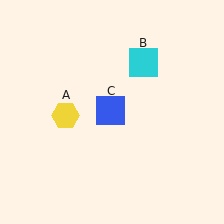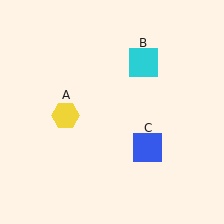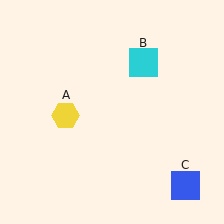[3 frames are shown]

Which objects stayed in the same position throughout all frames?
Yellow hexagon (object A) and cyan square (object B) remained stationary.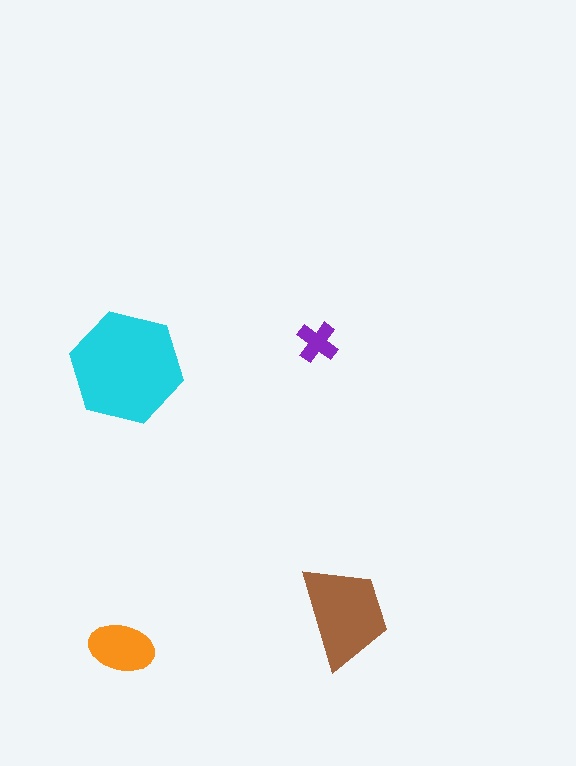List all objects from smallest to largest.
The purple cross, the orange ellipse, the brown trapezoid, the cyan hexagon.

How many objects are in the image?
There are 4 objects in the image.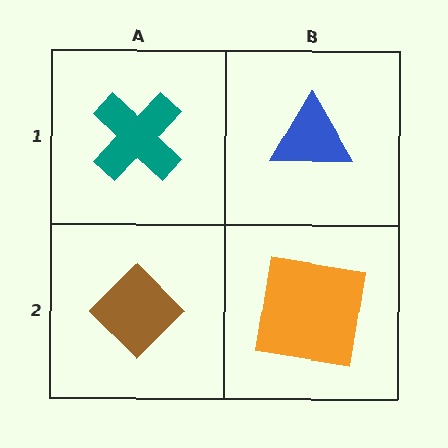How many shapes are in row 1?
2 shapes.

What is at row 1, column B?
A blue triangle.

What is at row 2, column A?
A brown diamond.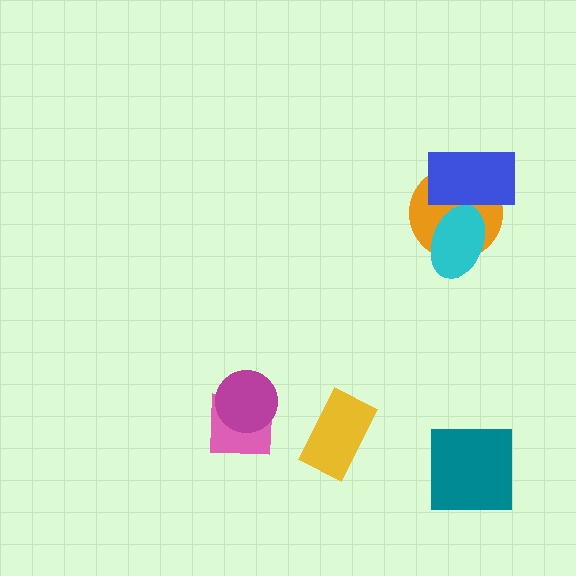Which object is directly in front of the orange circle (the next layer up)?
The cyan ellipse is directly in front of the orange circle.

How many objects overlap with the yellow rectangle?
0 objects overlap with the yellow rectangle.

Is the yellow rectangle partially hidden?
No, no other shape covers it.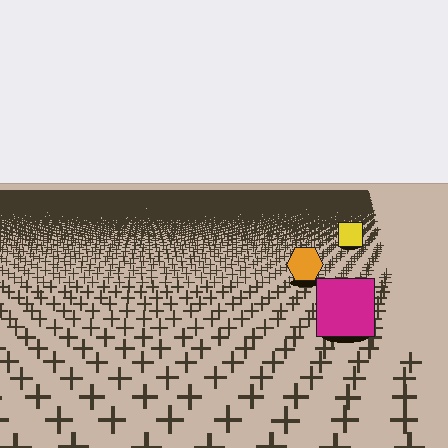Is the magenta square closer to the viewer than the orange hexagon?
Yes. The magenta square is closer — you can tell from the texture gradient: the ground texture is coarser near it.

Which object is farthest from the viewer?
The yellow square is farthest from the viewer. It appears smaller and the ground texture around it is denser.